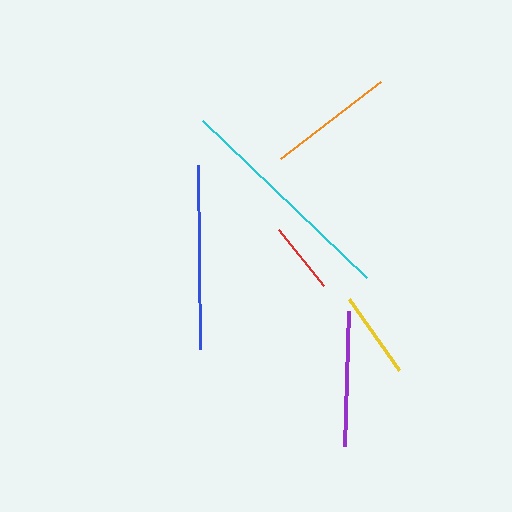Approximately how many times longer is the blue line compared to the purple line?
The blue line is approximately 1.4 times the length of the purple line.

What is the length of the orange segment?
The orange segment is approximately 126 pixels long.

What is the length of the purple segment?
The purple segment is approximately 135 pixels long.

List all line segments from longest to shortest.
From longest to shortest: cyan, blue, purple, orange, yellow, red.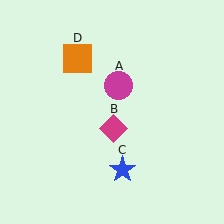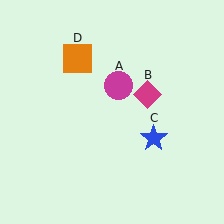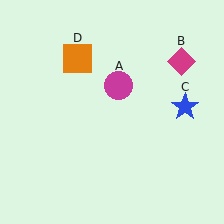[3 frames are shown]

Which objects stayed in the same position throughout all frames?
Magenta circle (object A) and orange square (object D) remained stationary.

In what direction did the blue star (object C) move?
The blue star (object C) moved up and to the right.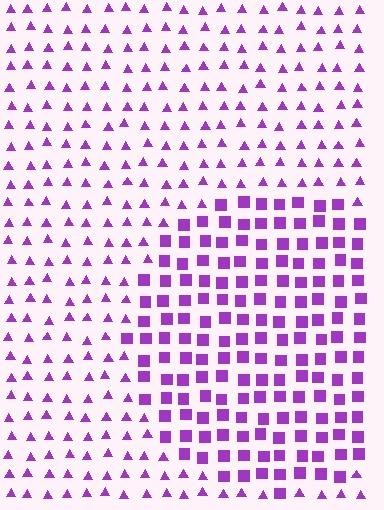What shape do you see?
I see a circle.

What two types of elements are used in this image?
The image uses squares inside the circle region and triangles outside it.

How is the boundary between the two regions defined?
The boundary is defined by a change in element shape: squares inside vs. triangles outside. All elements share the same color and spacing.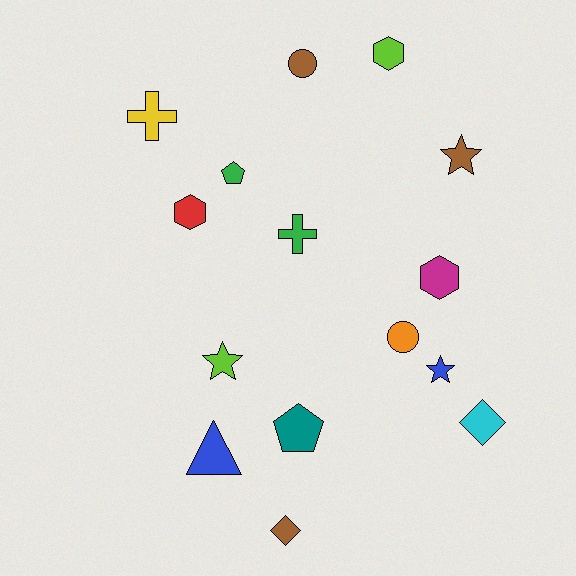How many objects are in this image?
There are 15 objects.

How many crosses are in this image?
There are 2 crosses.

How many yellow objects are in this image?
There is 1 yellow object.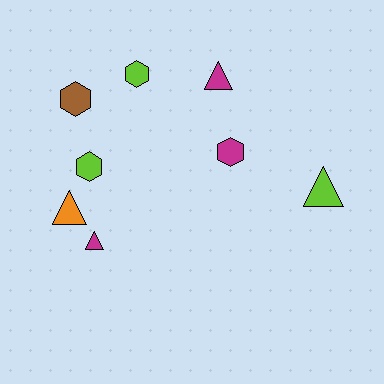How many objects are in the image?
There are 8 objects.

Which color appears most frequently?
Lime, with 3 objects.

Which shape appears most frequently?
Hexagon, with 4 objects.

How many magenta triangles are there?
There are 2 magenta triangles.